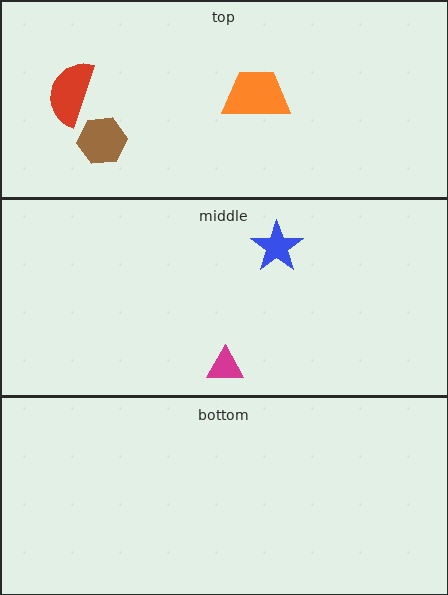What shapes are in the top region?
The red semicircle, the orange trapezoid, the brown hexagon.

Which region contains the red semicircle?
The top region.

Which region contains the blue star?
The middle region.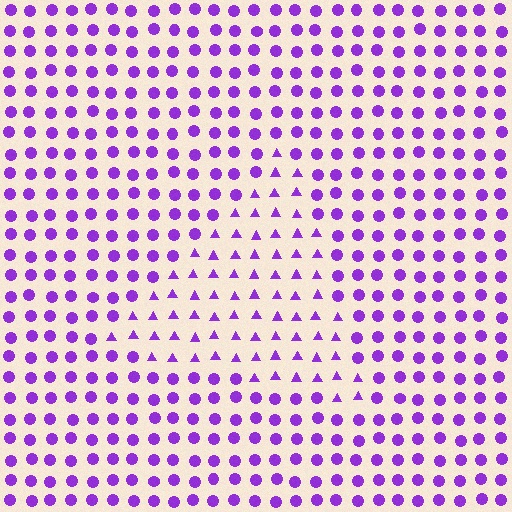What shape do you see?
I see a triangle.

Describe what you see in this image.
The image is filled with small purple elements arranged in a uniform grid. A triangle-shaped region contains triangles, while the surrounding area contains circles. The boundary is defined purely by the change in element shape.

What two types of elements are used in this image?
The image uses triangles inside the triangle region and circles outside it.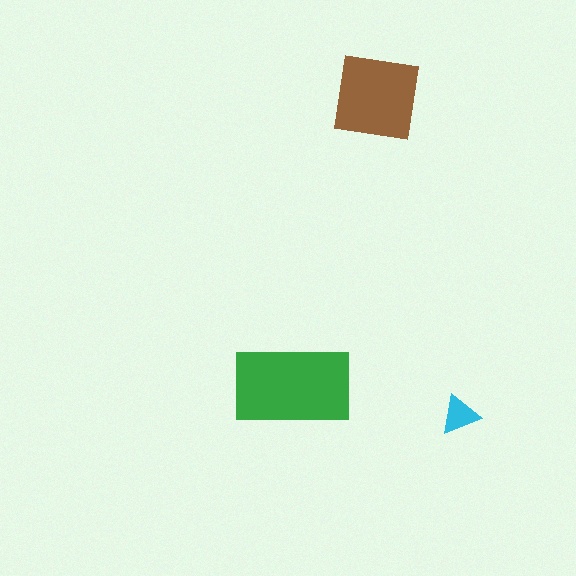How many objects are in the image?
There are 3 objects in the image.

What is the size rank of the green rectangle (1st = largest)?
1st.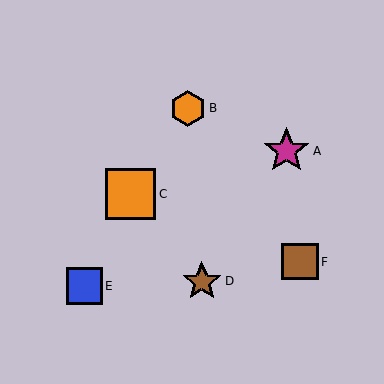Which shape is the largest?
The orange square (labeled C) is the largest.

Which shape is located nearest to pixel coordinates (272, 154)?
The magenta star (labeled A) at (286, 151) is nearest to that location.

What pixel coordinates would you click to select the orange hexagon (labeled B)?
Click at (188, 108) to select the orange hexagon B.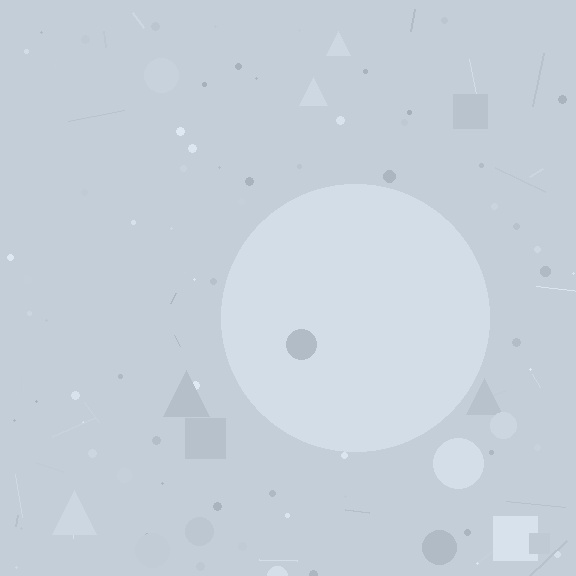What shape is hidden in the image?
A circle is hidden in the image.